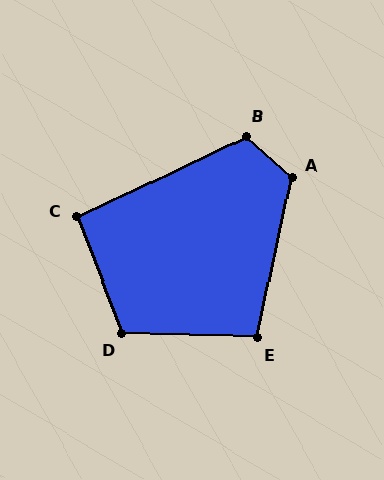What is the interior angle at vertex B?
Approximately 112 degrees (obtuse).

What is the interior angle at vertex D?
Approximately 112 degrees (obtuse).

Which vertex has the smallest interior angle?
C, at approximately 95 degrees.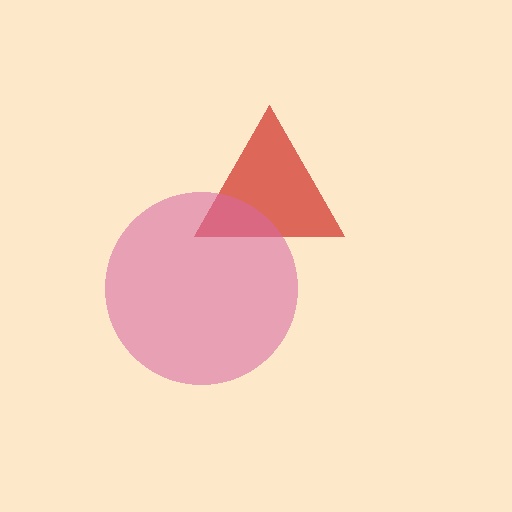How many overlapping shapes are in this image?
There are 2 overlapping shapes in the image.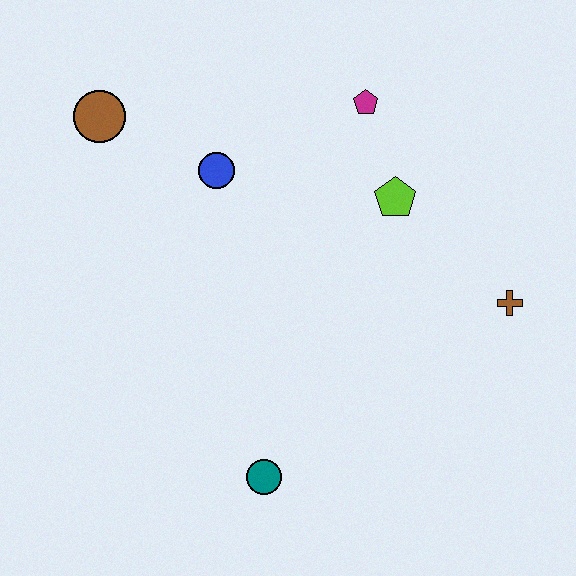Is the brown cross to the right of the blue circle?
Yes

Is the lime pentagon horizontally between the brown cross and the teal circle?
Yes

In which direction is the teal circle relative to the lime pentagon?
The teal circle is below the lime pentagon.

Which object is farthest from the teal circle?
The brown circle is farthest from the teal circle.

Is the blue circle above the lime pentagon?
Yes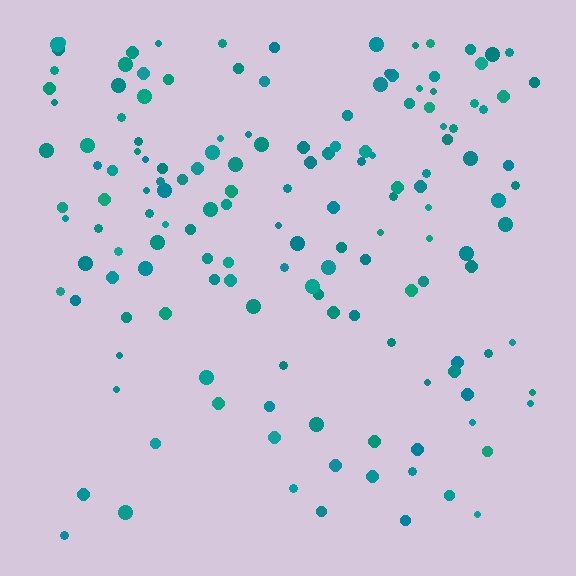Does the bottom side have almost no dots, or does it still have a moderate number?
Still a moderate number, just noticeably fewer than the top.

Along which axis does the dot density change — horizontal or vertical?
Vertical.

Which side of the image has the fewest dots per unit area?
The bottom.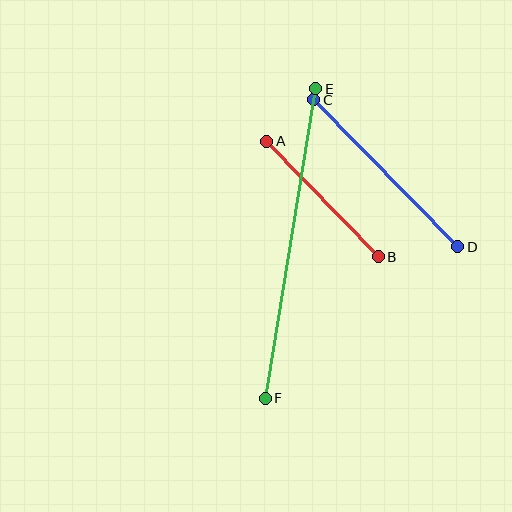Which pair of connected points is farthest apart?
Points E and F are farthest apart.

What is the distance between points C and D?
The distance is approximately 206 pixels.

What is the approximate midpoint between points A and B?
The midpoint is at approximately (323, 199) pixels.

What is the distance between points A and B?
The distance is approximately 161 pixels.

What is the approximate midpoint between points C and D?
The midpoint is at approximately (386, 173) pixels.